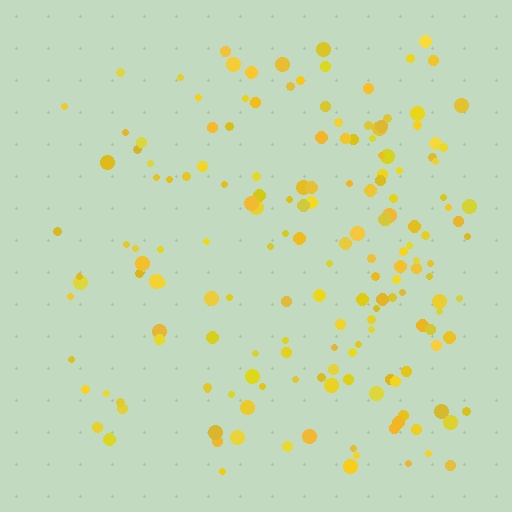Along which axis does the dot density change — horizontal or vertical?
Horizontal.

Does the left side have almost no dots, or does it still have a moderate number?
Still a moderate number, just noticeably fewer than the right.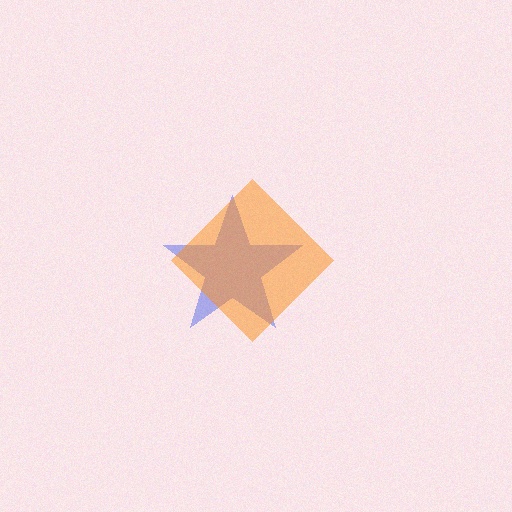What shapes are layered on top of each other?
The layered shapes are: a blue star, an orange diamond.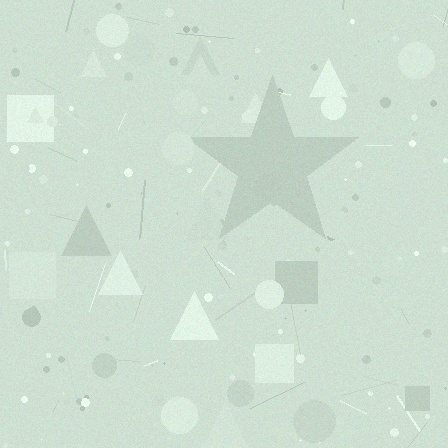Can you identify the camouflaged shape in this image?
The camouflaged shape is a star.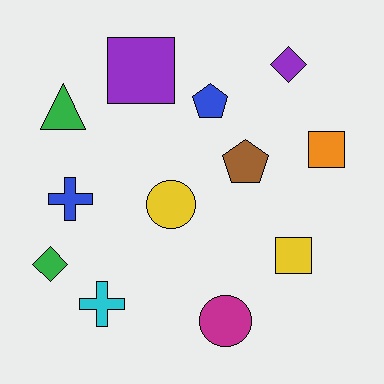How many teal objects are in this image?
There are no teal objects.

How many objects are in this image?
There are 12 objects.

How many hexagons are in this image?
There are no hexagons.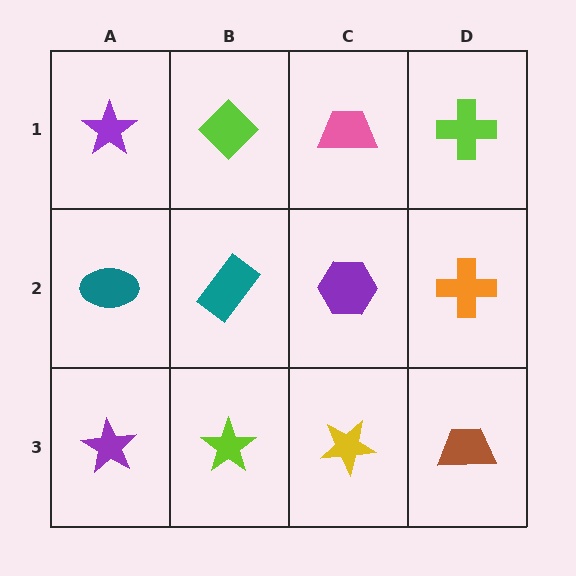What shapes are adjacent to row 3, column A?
A teal ellipse (row 2, column A), a lime star (row 3, column B).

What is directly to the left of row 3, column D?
A yellow star.